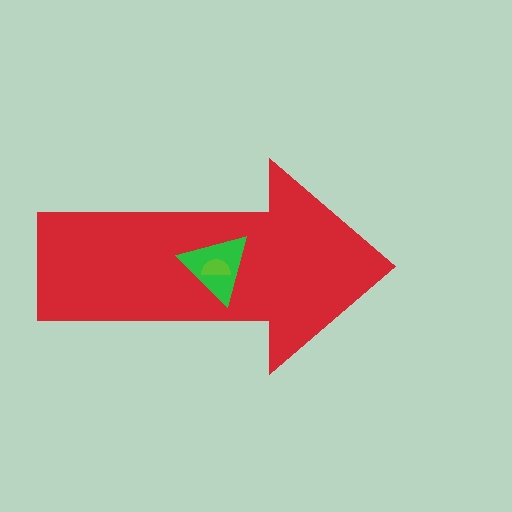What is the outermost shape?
The red arrow.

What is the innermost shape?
The lime semicircle.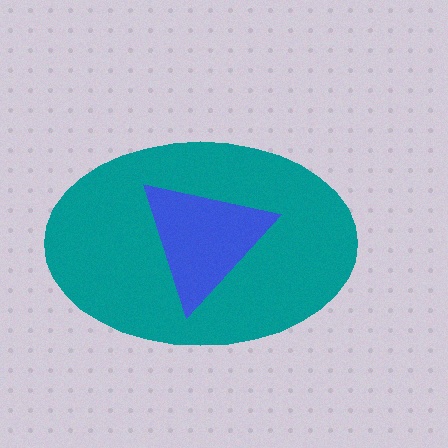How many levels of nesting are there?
2.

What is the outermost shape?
The teal ellipse.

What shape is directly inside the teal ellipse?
The blue triangle.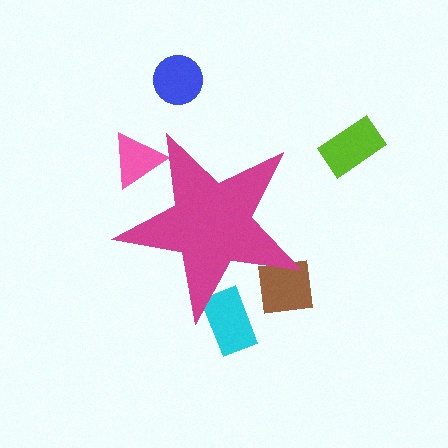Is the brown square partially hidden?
Yes, the brown square is partially hidden behind the magenta star.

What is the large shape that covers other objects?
A magenta star.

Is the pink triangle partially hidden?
Yes, the pink triangle is partially hidden behind the magenta star.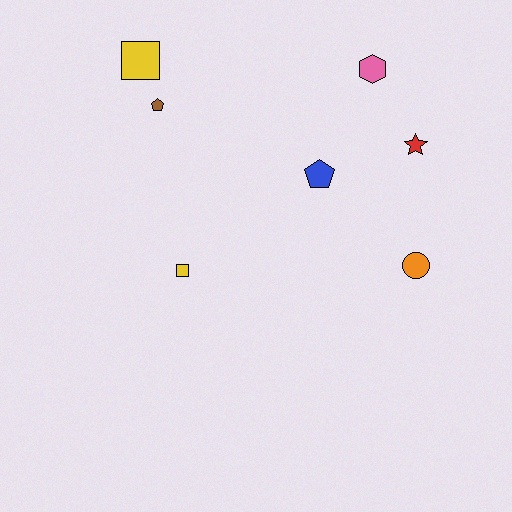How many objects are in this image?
There are 7 objects.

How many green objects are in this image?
There are no green objects.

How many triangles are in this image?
There are no triangles.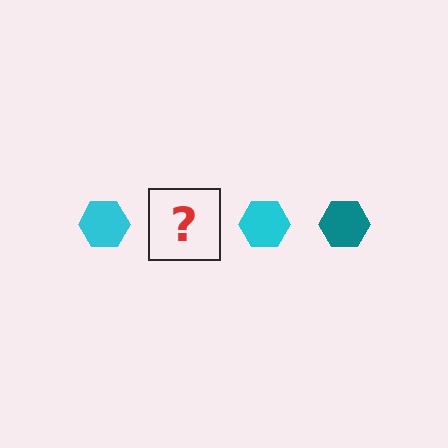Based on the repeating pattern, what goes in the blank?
The blank should be a teal hexagon.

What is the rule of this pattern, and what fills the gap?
The rule is that the pattern cycles through cyan, teal hexagons. The gap should be filled with a teal hexagon.